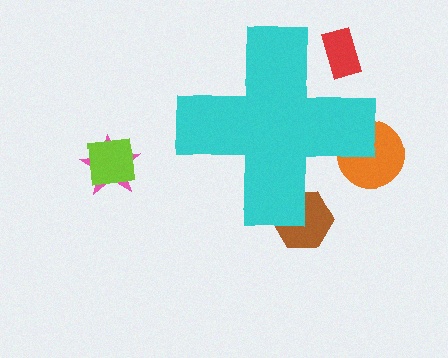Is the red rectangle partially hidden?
Yes, the red rectangle is partially hidden behind the cyan cross.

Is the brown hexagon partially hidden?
Yes, the brown hexagon is partially hidden behind the cyan cross.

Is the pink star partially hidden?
No, the pink star is fully visible.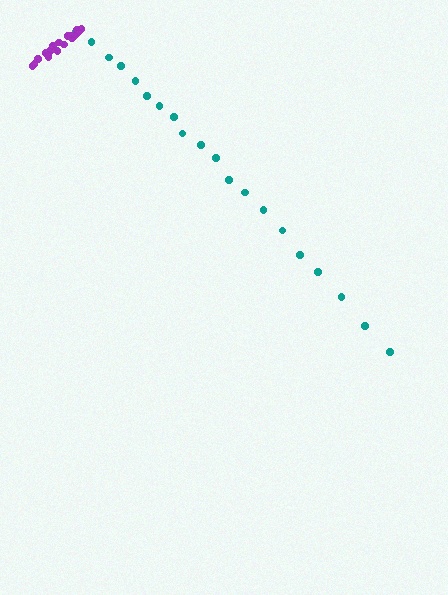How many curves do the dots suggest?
There are 2 distinct paths.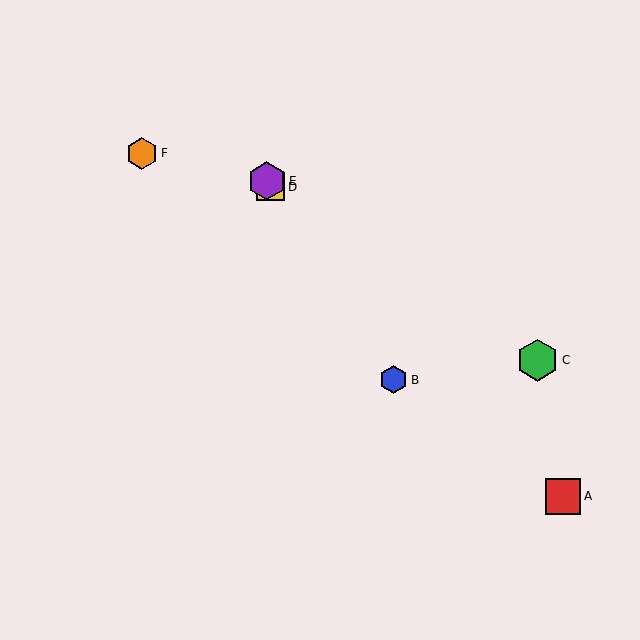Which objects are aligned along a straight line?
Objects B, D, E are aligned along a straight line.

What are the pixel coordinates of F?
Object F is at (142, 153).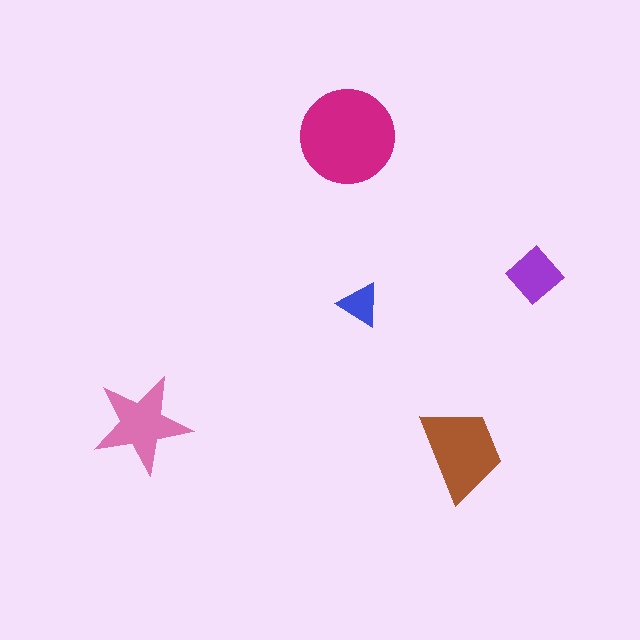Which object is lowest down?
The brown trapezoid is bottommost.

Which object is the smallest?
The blue triangle.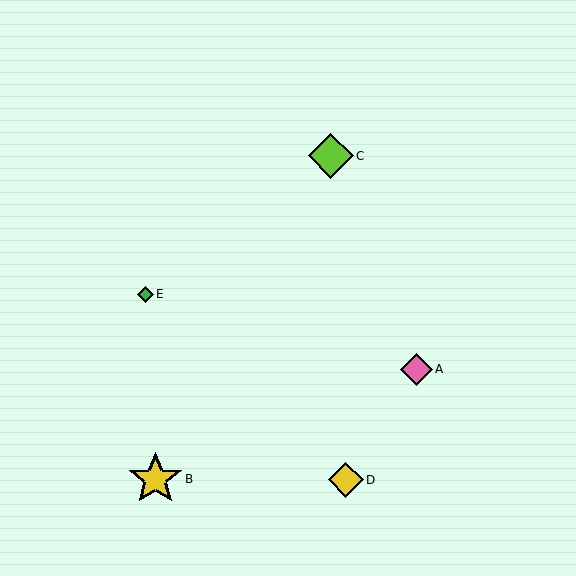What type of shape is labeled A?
Shape A is a pink diamond.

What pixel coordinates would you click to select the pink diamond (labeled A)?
Click at (416, 370) to select the pink diamond A.